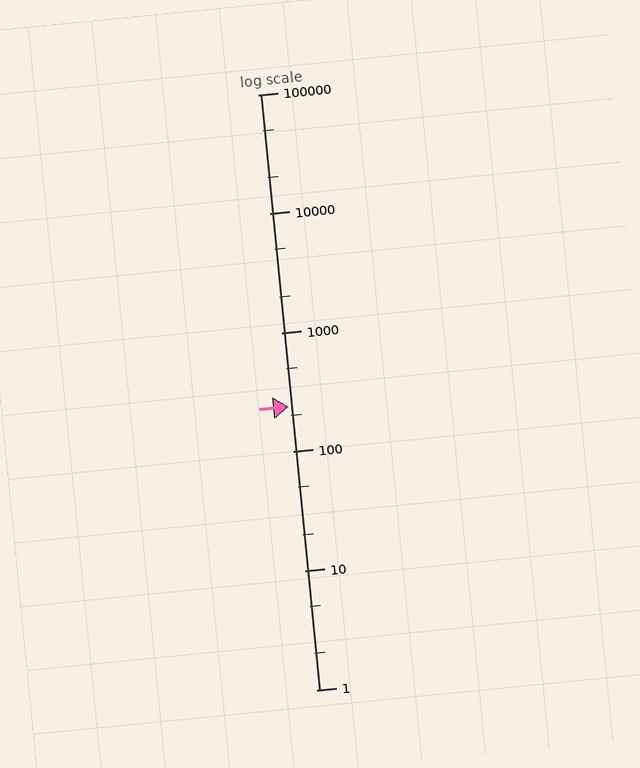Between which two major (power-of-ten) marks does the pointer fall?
The pointer is between 100 and 1000.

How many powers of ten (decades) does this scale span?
The scale spans 5 decades, from 1 to 100000.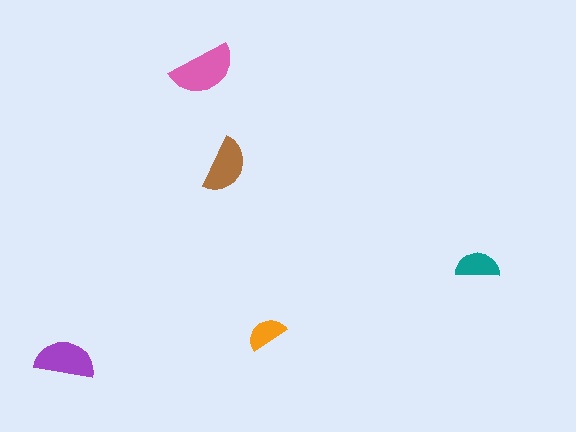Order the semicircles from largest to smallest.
the pink one, the purple one, the brown one, the teal one, the orange one.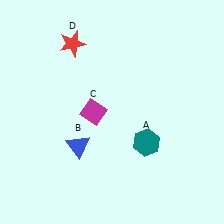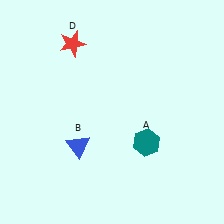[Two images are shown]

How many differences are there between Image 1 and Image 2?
There is 1 difference between the two images.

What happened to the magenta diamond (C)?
The magenta diamond (C) was removed in Image 2. It was in the bottom-left area of Image 1.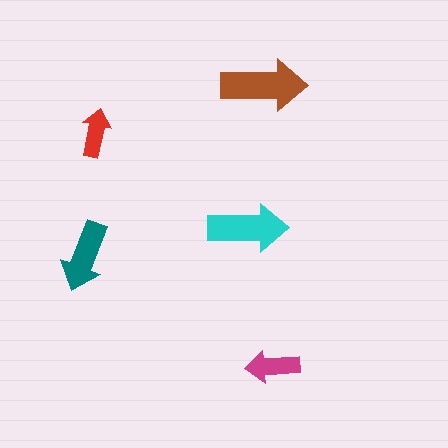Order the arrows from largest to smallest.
the brown one, the cyan one, the teal one, the magenta one, the red one.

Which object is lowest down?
The magenta arrow is bottommost.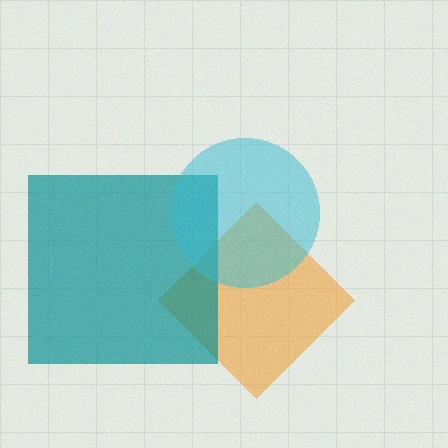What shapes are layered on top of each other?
The layered shapes are: an orange diamond, a teal square, a cyan circle.